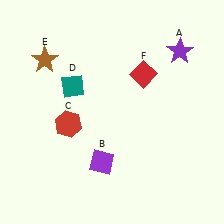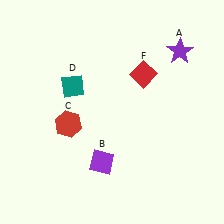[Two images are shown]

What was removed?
The brown star (E) was removed in Image 2.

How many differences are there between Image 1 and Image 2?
There is 1 difference between the two images.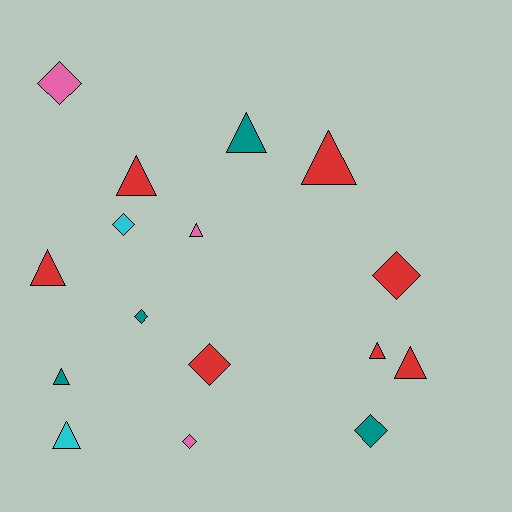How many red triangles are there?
There are 5 red triangles.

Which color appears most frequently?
Red, with 7 objects.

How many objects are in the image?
There are 16 objects.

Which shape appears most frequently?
Triangle, with 9 objects.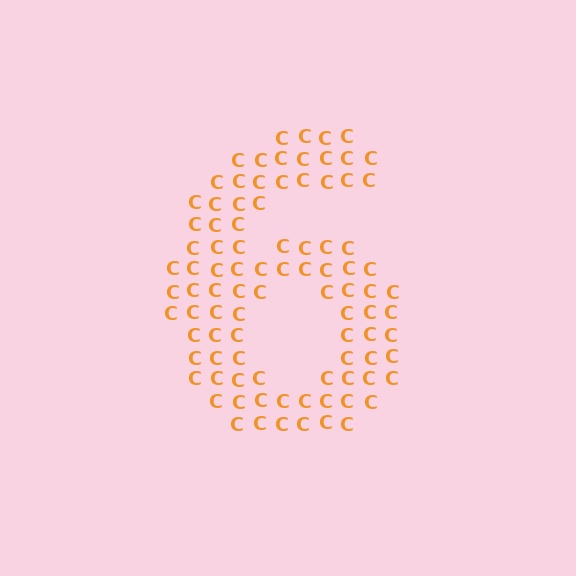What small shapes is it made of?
It is made of small letter C's.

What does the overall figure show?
The overall figure shows the digit 6.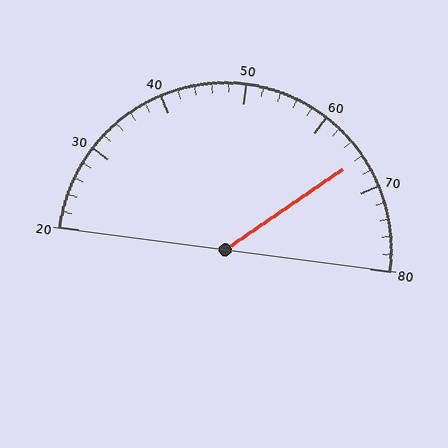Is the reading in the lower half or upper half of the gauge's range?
The reading is in the upper half of the range (20 to 80).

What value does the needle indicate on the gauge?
The needle indicates approximately 66.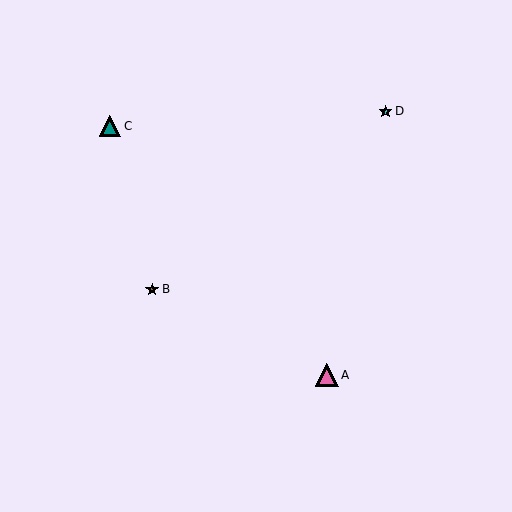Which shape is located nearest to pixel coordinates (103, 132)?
The teal triangle (labeled C) at (110, 126) is nearest to that location.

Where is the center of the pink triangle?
The center of the pink triangle is at (327, 375).